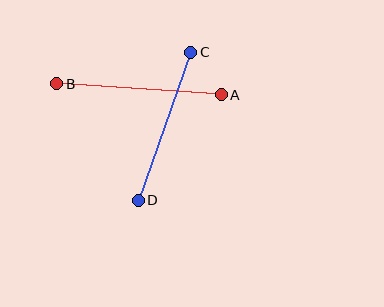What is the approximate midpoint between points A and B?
The midpoint is at approximately (139, 89) pixels.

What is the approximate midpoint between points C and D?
The midpoint is at approximately (164, 126) pixels.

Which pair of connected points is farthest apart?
Points A and B are farthest apart.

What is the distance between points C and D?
The distance is approximately 157 pixels.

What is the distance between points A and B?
The distance is approximately 165 pixels.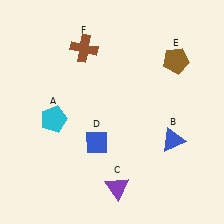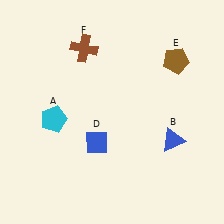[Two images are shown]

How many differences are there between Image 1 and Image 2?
There is 1 difference between the two images.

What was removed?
The purple triangle (C) was removed in Image 2.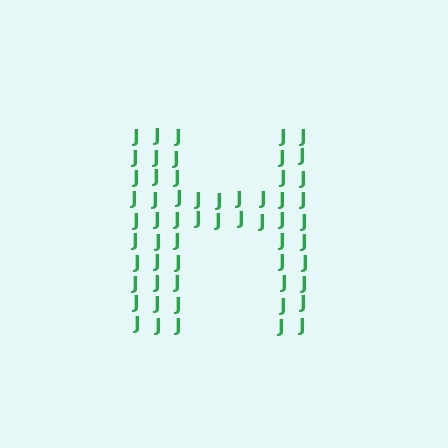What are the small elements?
The small elements are letter J's.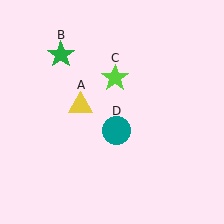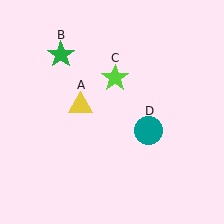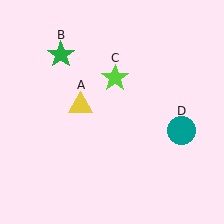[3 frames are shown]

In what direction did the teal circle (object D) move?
The teal circle (object D) moved right.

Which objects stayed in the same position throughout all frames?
Yellow triangle (object A) and green star (object B) and lime star (object C) remained stationary.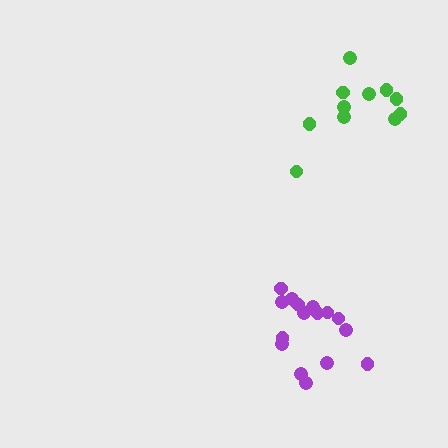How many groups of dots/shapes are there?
There are 2 groups.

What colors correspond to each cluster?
The clusters are colored: purple, green.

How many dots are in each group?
Group 1: 16 dots, Group 2: 11 dots (27 total).